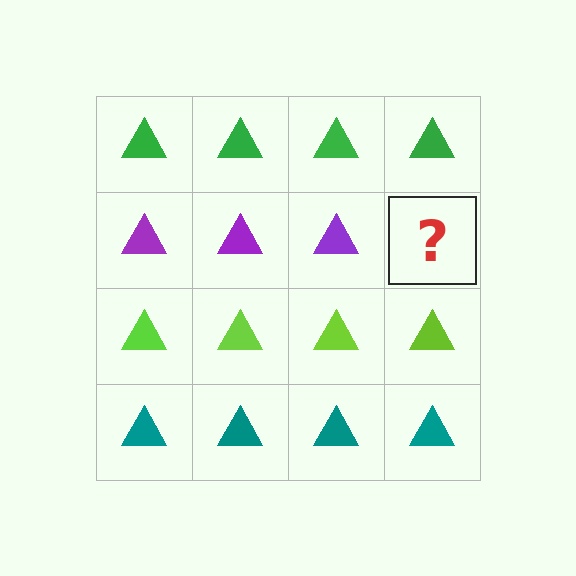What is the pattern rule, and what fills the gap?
The rule is that each row has a consistent color. The gap should be filled with a purple triangle.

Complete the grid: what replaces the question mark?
The question mark should be replaced with a purple triangle.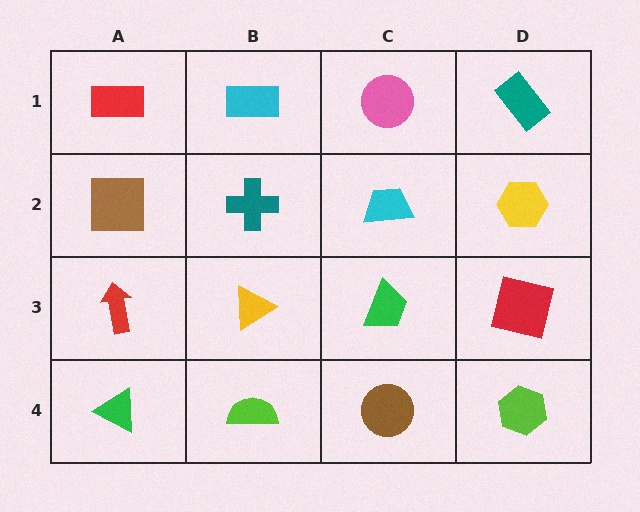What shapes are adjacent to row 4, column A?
A red arrow (row 3, column A), a lime semicircle (row 4, column B).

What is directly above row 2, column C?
A pink circle.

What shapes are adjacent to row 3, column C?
A cyan trapezoid (row 2, column C), a brown circle (row 4, column C), a yellow triangle (row 3, column B), a red square (row 3, column D).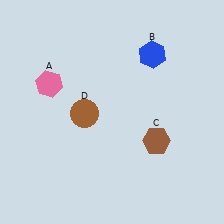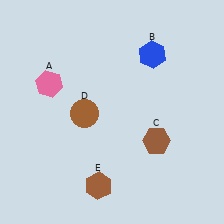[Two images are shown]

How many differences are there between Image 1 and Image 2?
There is 1 difference between the two images.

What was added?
A brown hexagon (E) was added in Image 2.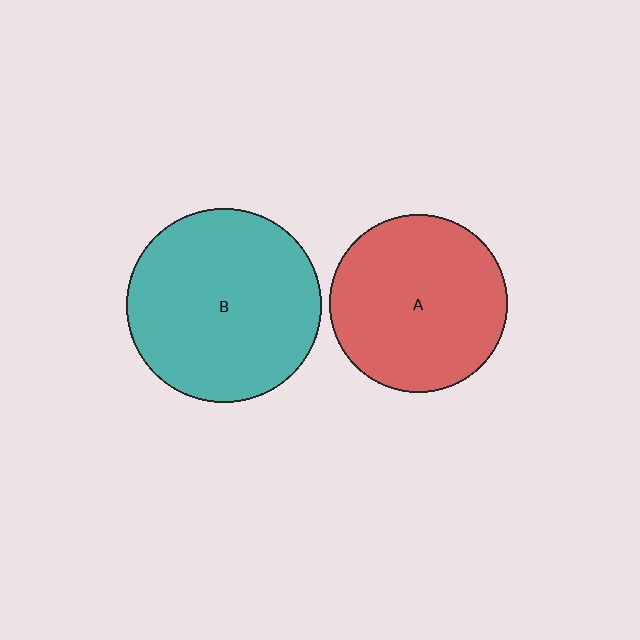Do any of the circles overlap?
No, none of the circles overlap.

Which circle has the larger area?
Circle B (teal).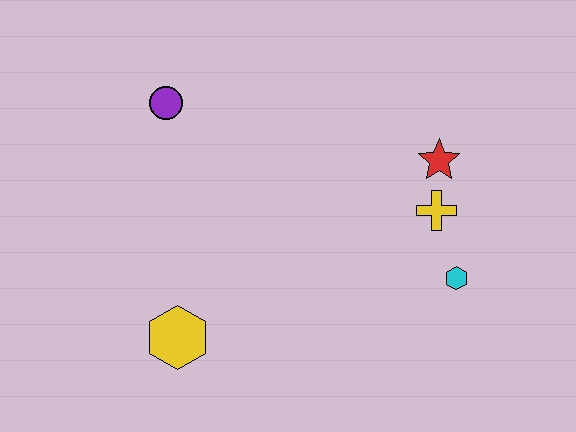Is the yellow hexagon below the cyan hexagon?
Yes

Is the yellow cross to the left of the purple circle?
No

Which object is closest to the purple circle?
The yellow hexagon is closest to the purple circle.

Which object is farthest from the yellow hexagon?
The red star is farthest from the yellow hexagon.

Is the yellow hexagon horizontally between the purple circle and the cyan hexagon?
Yes